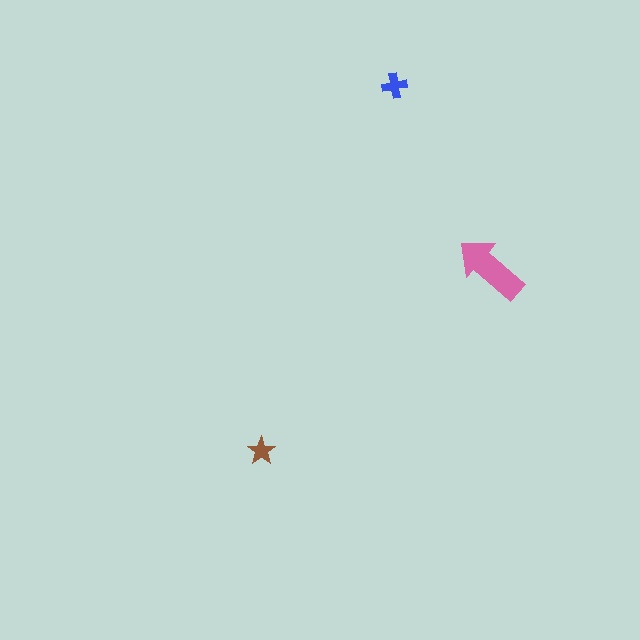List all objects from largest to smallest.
The pink arrow, the blue cross, the brown star.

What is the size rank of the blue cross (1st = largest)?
2nd.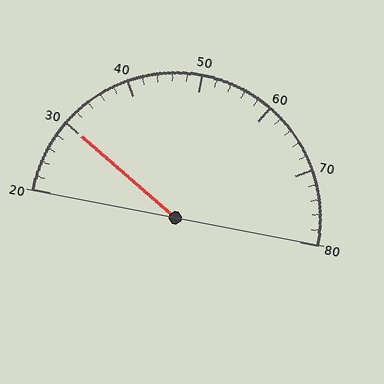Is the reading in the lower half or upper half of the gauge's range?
The reading is in the lower half of the range (20 to 80).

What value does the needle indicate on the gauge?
The needle indicates approximately 30.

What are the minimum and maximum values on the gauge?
The gauge ranges from 20 to 80.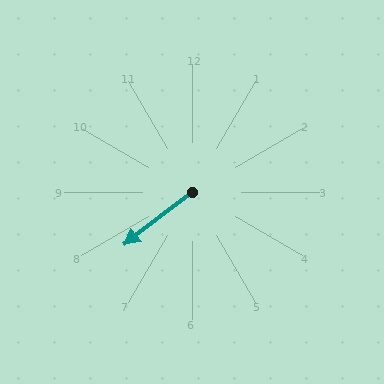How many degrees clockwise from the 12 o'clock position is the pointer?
Approximately 233 degrees.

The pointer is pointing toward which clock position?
Roughly 8 o'clock.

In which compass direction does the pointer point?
Southwest.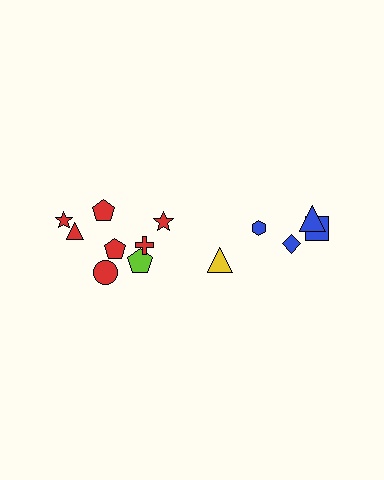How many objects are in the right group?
There are 5 objects.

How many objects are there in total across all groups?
There are 13 objects.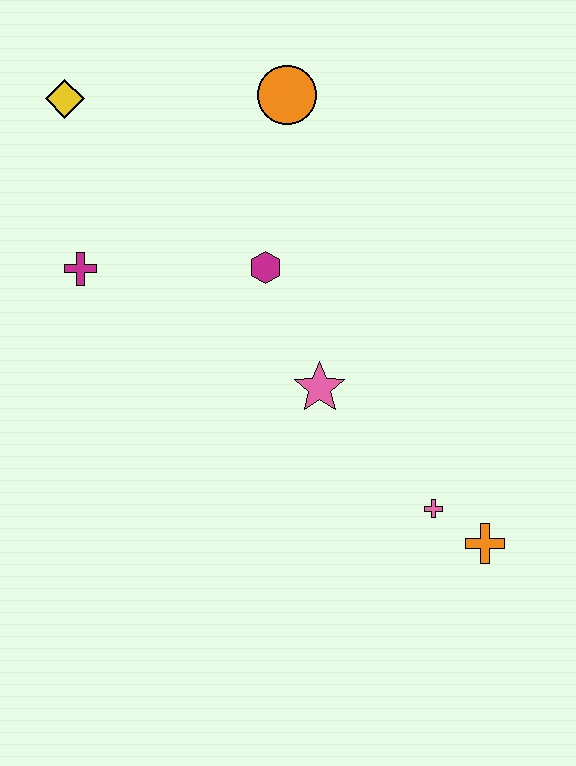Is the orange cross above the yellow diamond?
No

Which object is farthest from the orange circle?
The orange cross is farthest from the orange circle.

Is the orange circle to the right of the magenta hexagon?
Yes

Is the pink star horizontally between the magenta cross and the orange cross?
Yes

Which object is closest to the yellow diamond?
The magenta cross is closest to the yellow diamond.